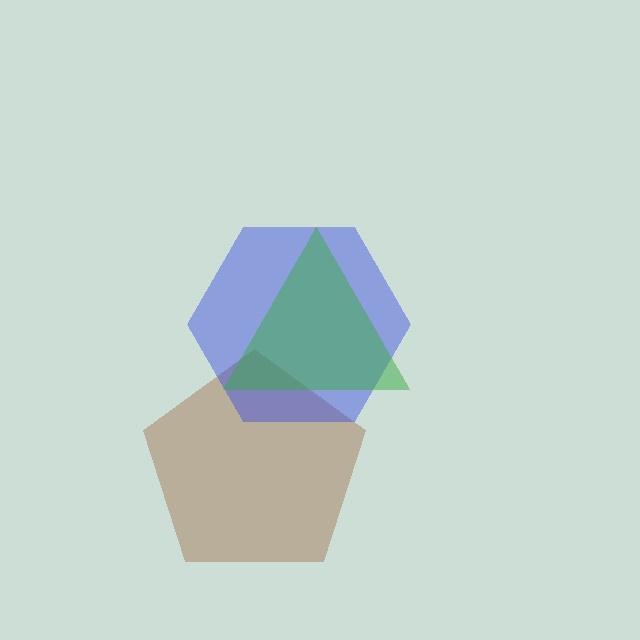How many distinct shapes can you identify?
There are 3 distinct shapes: a brown pentagon, a blue hexagon, a green triangle.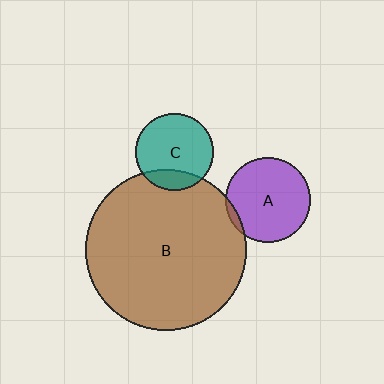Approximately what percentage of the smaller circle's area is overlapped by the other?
Approximately 20%.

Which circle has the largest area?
Circle B (brown).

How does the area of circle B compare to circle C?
Approximately 4.3 times.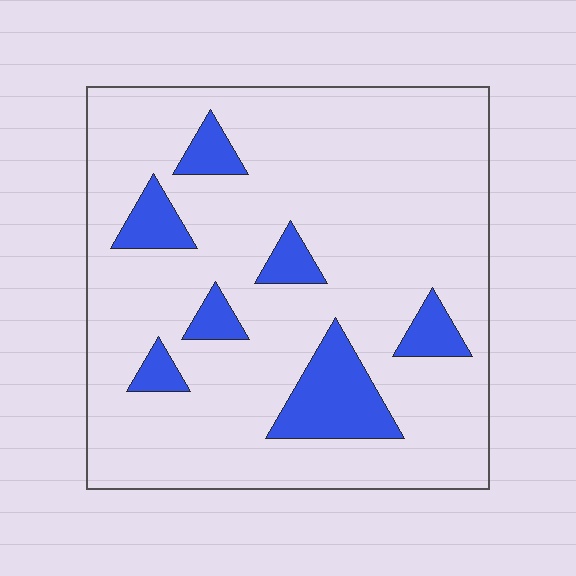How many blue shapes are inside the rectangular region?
7.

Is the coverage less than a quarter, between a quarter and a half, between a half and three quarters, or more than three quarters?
Less than a quarter.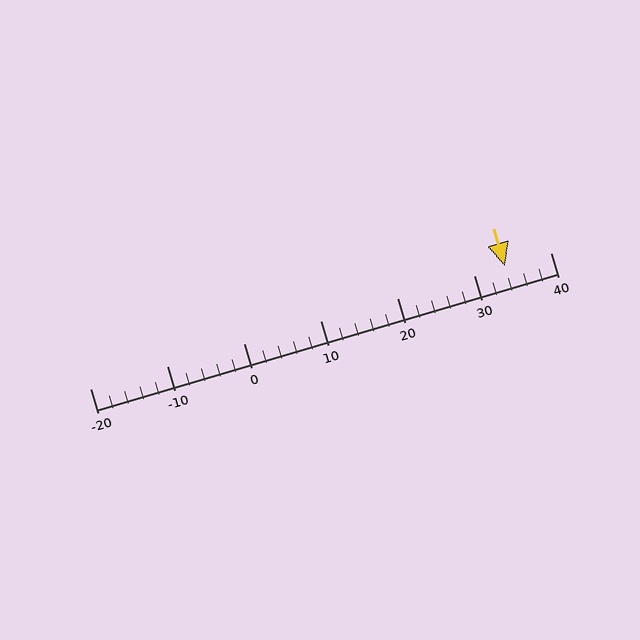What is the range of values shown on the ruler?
The ruler shows values from -20 to 40.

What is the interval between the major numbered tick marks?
The major tick marks are spaced 10 units apart.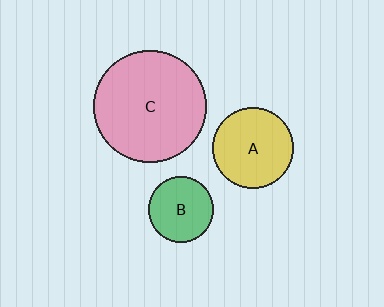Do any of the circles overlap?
No, none of the circles overlap.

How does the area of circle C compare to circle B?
Approximately 3.0 times.